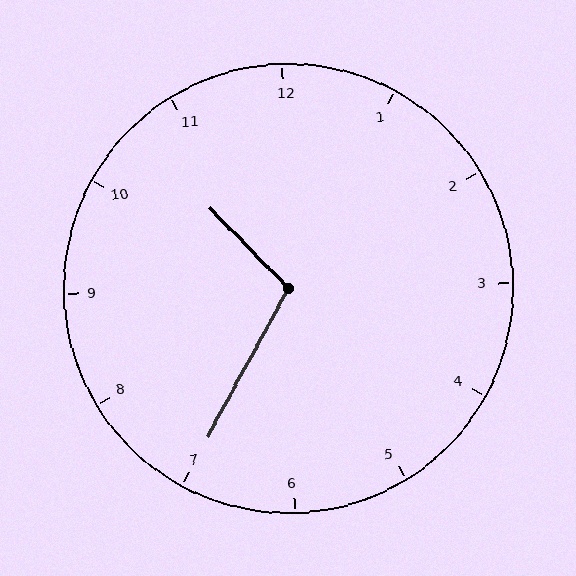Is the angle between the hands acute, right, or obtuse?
It is obtuse.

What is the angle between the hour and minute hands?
Approximately 108 degrees.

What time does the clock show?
10:35.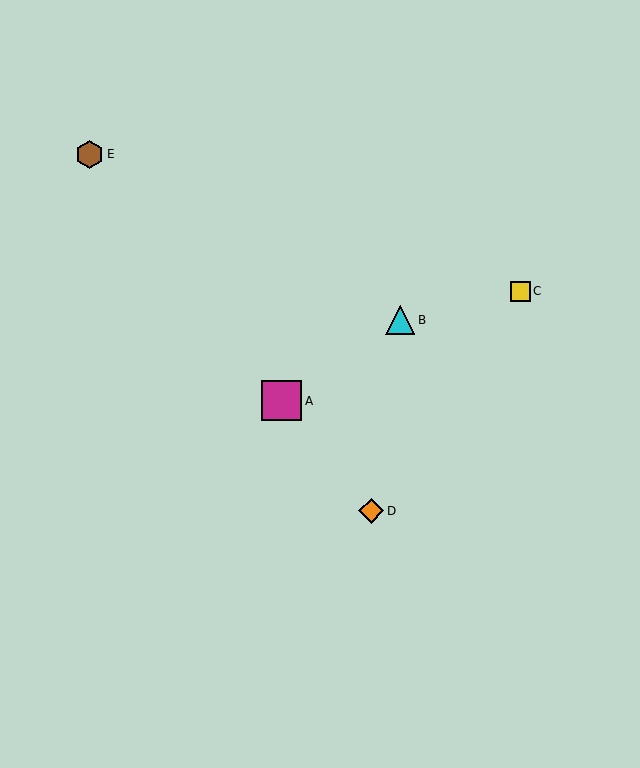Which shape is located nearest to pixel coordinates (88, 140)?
The brown hexagon (labeled E) at (90, 154) is nearest to that location.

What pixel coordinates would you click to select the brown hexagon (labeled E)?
Click at (90, 154) to select the brown hexagon E.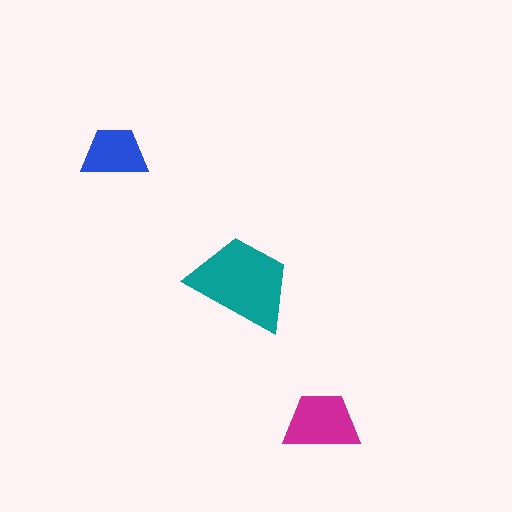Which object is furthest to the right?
The magenta trapezoid is rightmost.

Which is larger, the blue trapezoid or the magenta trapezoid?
The magenta one.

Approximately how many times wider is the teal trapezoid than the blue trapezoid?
About 1.5 times wider.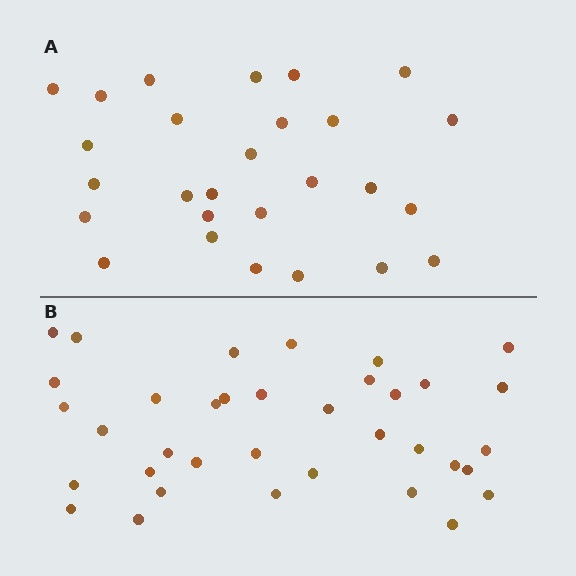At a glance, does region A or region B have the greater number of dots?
Region B (the bottom region) has more dots.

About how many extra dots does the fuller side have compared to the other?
Region B has roughly 8 or so more dots than region A.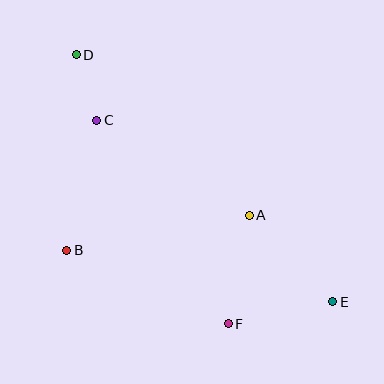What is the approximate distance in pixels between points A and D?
The distance between A and D is approximately 236 pixels.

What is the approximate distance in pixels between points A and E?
The distance between A and E is approximately 120 pixels.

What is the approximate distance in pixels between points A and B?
The distance between A and B is approximately 186 pixels.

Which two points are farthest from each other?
Points D and E are farthest from each other.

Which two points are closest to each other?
Points C and D are closest to each other.